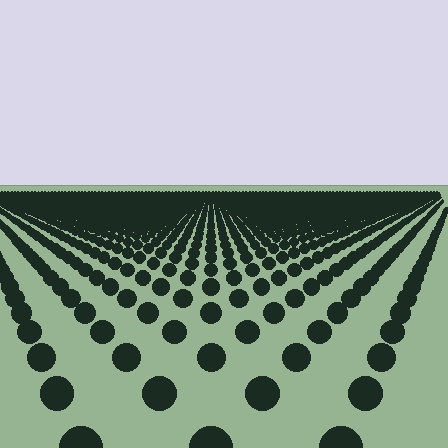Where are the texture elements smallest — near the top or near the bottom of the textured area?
Near the top.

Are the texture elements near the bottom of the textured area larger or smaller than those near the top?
Larger. Near the bottom, elements are closer to the viewer and appear at a bigger on-screen size.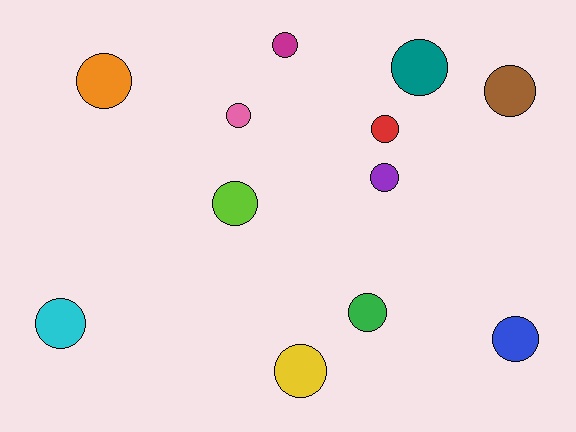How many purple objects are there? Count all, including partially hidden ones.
There is 1 purple object.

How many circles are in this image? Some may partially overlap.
There are 12 circles.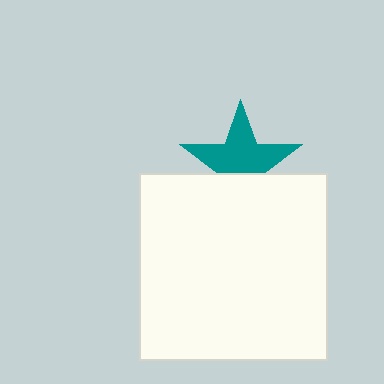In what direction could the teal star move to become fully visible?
The teal star could move up. That would shift it out from behind the white square entirely.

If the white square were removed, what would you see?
You would see the complete teal star.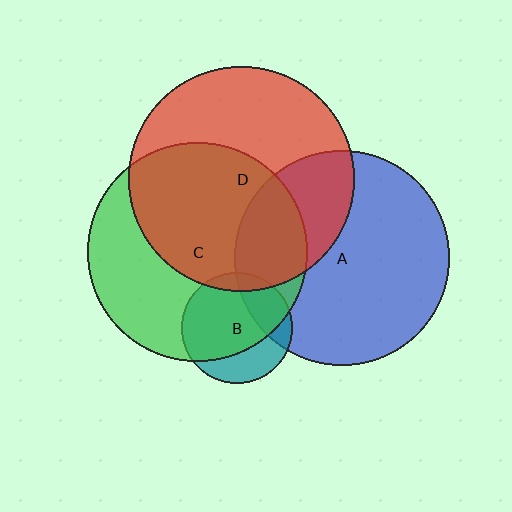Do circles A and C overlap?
Yes.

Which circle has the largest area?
Circle D (red).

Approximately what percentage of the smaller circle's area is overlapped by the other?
Approximately 25%.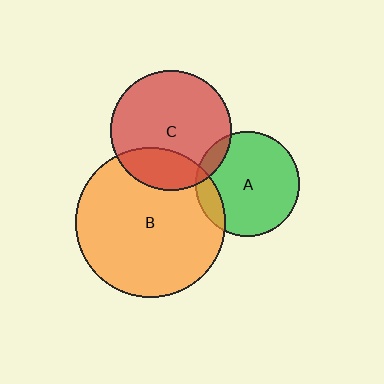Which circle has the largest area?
Circle B (orange).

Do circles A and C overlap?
Yes.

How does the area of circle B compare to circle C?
Approximately 1.5 times.